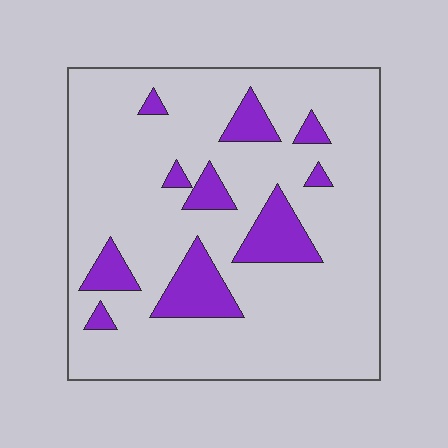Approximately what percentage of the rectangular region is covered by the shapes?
Approximately 15%.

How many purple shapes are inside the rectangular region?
10.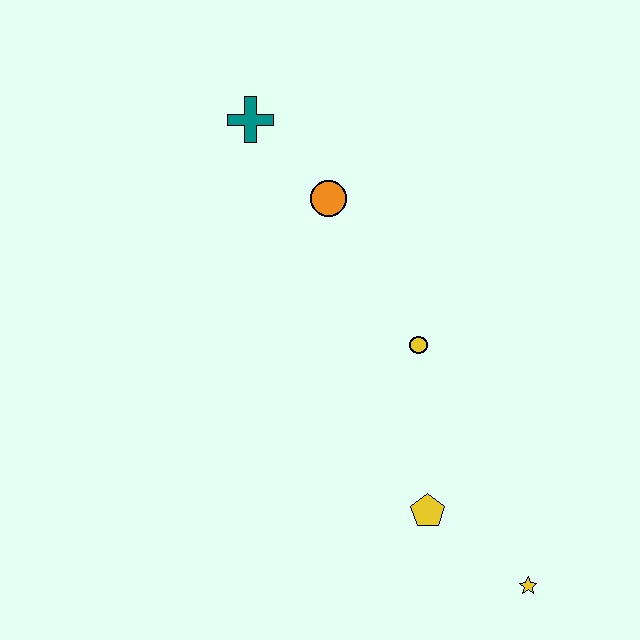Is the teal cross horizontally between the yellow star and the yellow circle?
No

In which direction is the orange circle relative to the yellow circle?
The orange circle is above the yellow circle.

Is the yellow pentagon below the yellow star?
No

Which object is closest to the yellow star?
The yellow pentagon is closest to the yellow star.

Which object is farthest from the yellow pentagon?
The teal cross is farthest from the yellow pentagon.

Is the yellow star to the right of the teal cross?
Yes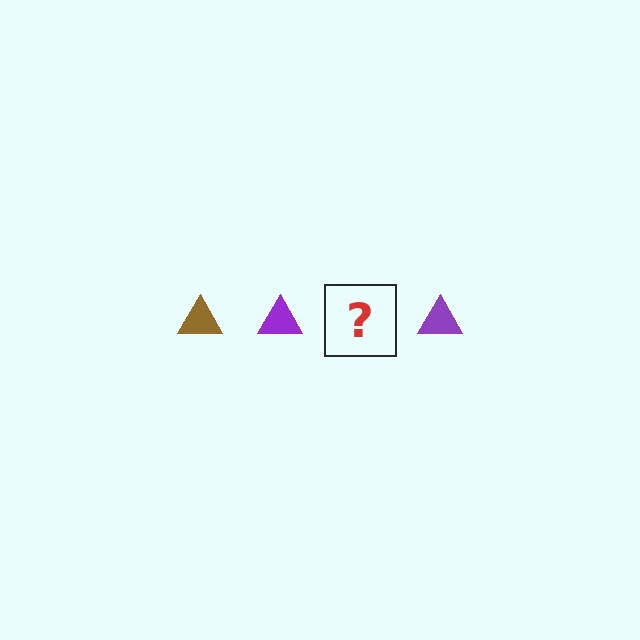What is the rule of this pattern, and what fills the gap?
The rule is that the pattern cycles through brown, purple triangles. The gap should be filled with a brown triangle.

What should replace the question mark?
The question mark should be replaced with a brown triangle.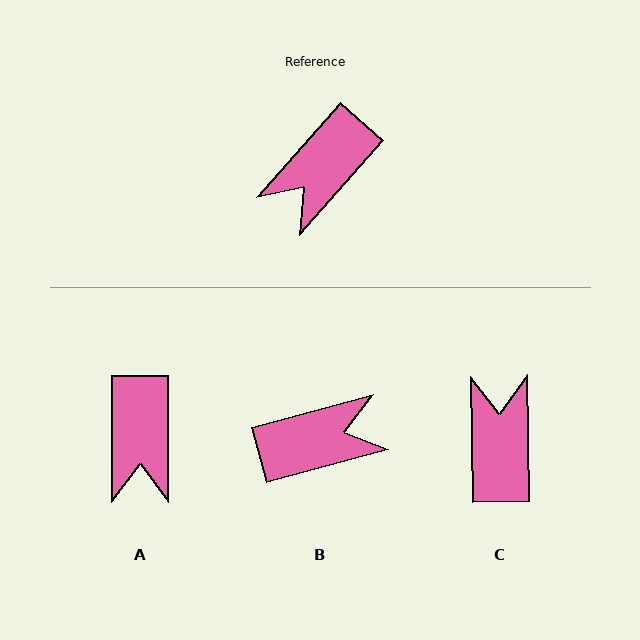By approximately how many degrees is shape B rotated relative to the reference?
Approximately 146 degrees counter-clockwise.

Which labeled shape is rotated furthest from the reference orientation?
B, about 146 degrees away.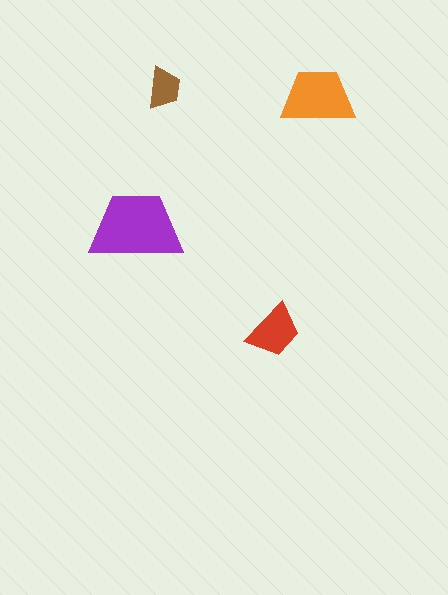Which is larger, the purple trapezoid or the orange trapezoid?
The purple one.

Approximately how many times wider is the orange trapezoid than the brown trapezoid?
About 2 times wider.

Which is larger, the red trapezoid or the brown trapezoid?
The red one.